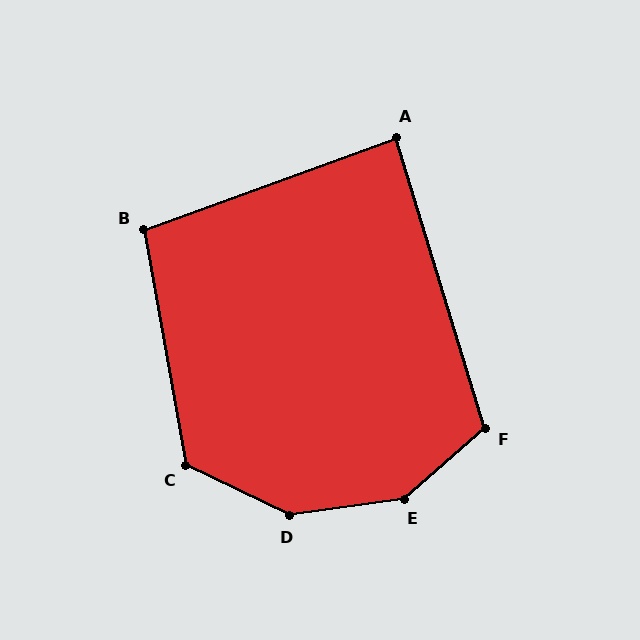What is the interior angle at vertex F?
Approximately 114 degrees (obtuse).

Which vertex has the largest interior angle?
E, at approximately 147 degrees.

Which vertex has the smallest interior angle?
A, at approximately 87 degrees.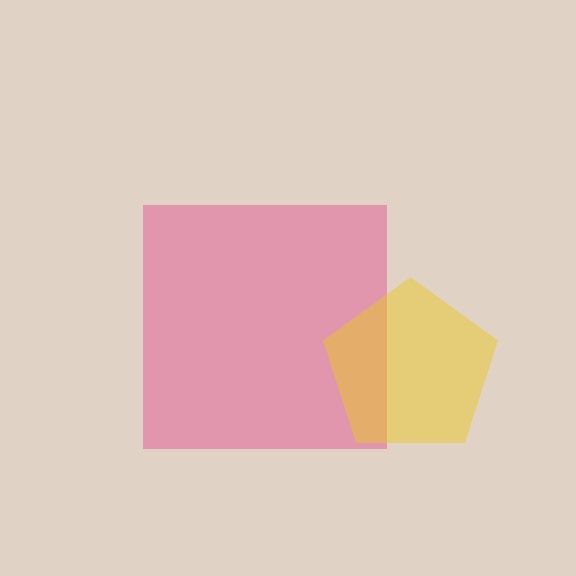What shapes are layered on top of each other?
The layered shapes are: a pink square, a yellow pentagon.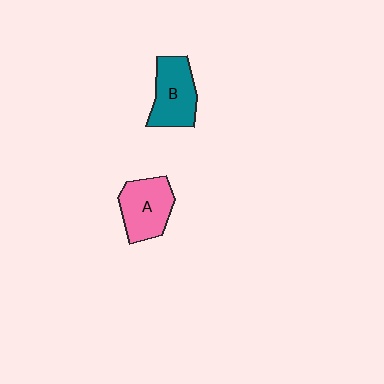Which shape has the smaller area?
Shape A (pink).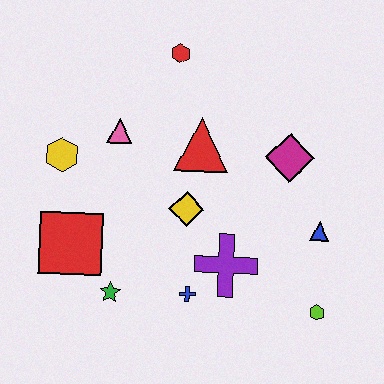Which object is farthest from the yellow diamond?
The lime hexagon is farthest from the yellow diamond.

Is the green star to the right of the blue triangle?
No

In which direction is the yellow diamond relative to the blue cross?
The yellow diamond is above the blue cross.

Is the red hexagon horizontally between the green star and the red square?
No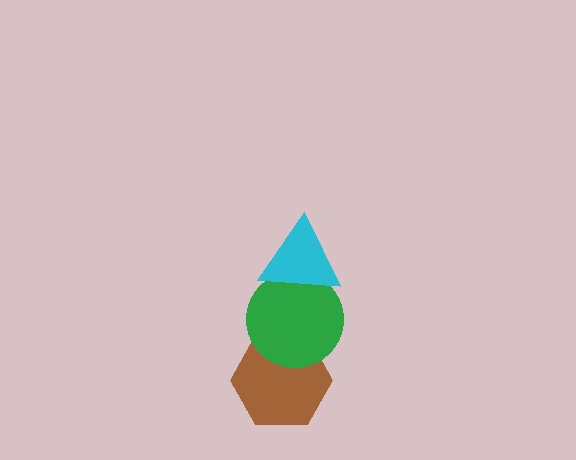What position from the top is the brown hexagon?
The brown hexagon is 3rd from the top.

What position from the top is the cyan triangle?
The cyan triangle is 1st from the top.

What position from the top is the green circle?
The green circle is 2nd from the top.